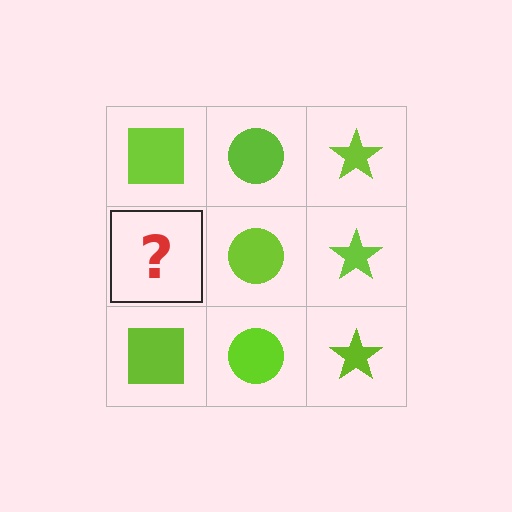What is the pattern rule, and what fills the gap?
The rule is that each column has a consistent shape. The gap should be filled with a lime square.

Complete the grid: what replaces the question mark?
The question mark should be replaced with a lime square.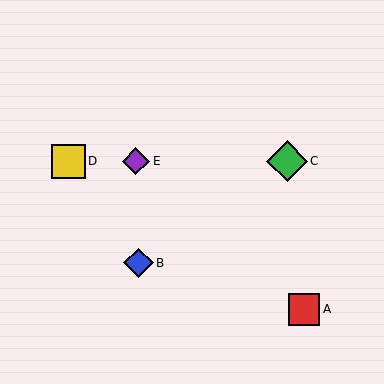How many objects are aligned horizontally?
3 objects (C, D, E) are aligned horizontally.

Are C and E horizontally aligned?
Yes, both are at y≈161.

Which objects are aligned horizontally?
Objects C, D, E are aligned horizontally.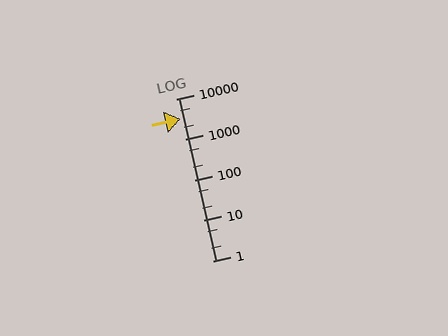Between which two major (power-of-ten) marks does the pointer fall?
The pointer is between 1000 and 10000.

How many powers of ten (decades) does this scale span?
The scale spans 4 decades, from 1 to 10000.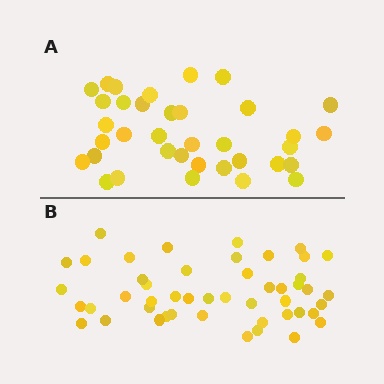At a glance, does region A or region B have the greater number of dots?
Region B (the bottom region) has more dots.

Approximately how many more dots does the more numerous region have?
Region B has roughly 12 or so more dots than region A.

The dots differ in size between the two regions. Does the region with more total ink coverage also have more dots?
No. Region A has more total ink coverage because its dots are larger, but region B actually contains more individual dots. Total area can be misleading — the number of items is what matters here.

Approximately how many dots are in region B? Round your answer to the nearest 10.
About 50 dots. (The exact count is 48, which rounds to 50.)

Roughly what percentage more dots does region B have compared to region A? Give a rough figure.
About 35% more.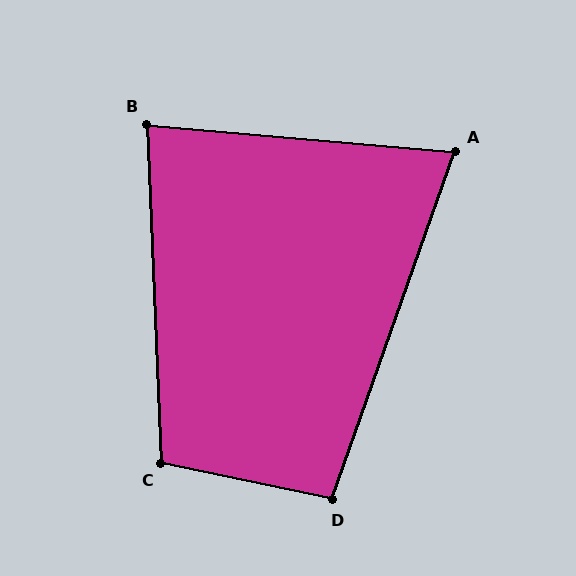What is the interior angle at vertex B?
Approximately 83 degrees (acute).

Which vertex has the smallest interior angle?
A, at approximately 76 degrees.